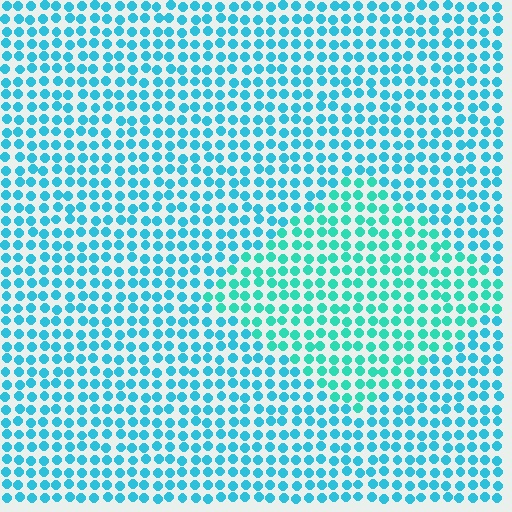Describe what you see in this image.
The image is filled with small cyan elements in a uniform arrangement. A diamond-shaped region is visible where the elements are tinted to a slightly different hue, forming a subtle color boundary.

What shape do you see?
I see a diamond.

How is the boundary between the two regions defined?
The boundary is defined purely by a slight shift in hue (about 23 degrees). Spacing, size, and orientation are identical on both sides.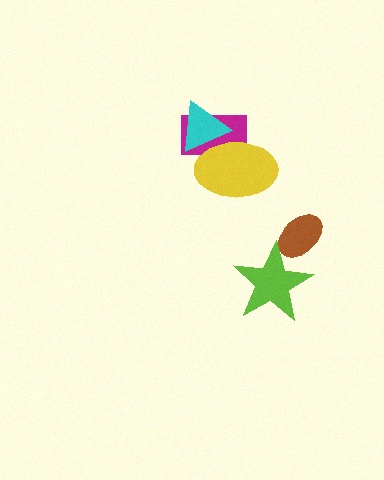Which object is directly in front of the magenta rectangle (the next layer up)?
The cyan triangle is directly in front of the magenta rectangle.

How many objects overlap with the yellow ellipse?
2 objects overlap with the yellow ellipse.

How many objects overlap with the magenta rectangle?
2 objects overlap with the magenta rectangle.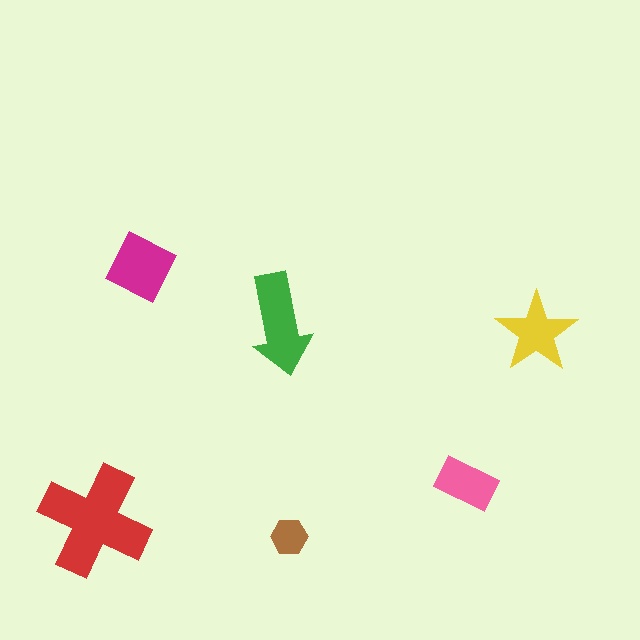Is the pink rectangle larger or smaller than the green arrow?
Smaller.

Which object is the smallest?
The brown hexagon.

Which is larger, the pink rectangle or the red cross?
The red cross.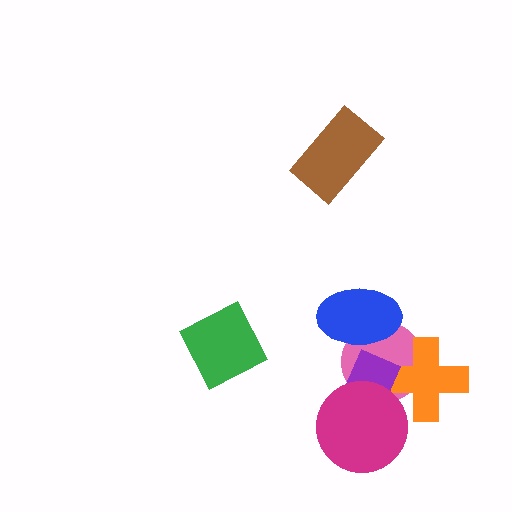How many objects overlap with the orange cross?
2 objects overlap with the orange cross.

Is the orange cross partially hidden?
Yes, it is partially covered by another shape.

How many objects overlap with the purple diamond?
4 objects overlap with the purple diamond.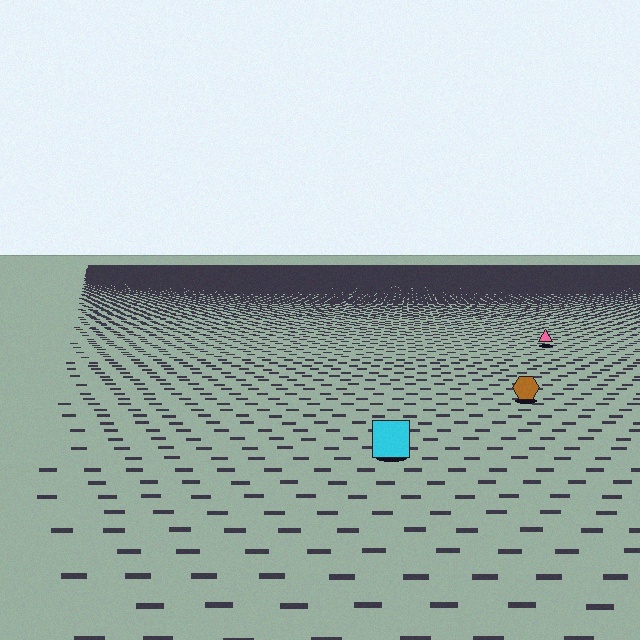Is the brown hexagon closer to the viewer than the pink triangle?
Yes. The brown hexagon is closer — you can tell from the texture gradient: the ground texture is coarser near it.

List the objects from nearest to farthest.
From nearest to farthest: the cyan square, the brown hexagon, the pink triangle.